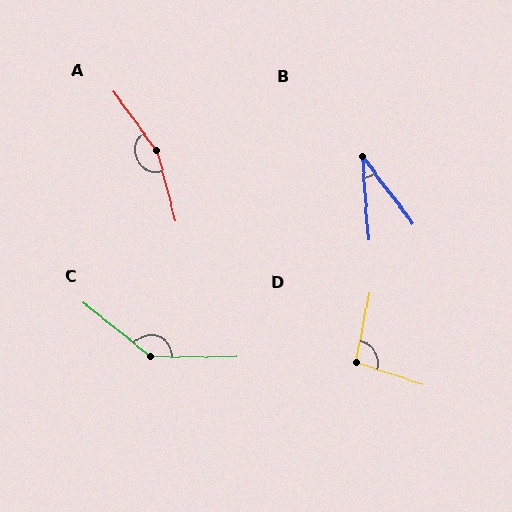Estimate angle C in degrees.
Approximately 142 degrees.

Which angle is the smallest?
B, at approximately 33 degrees.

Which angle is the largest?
A, at approximately 159 degrees.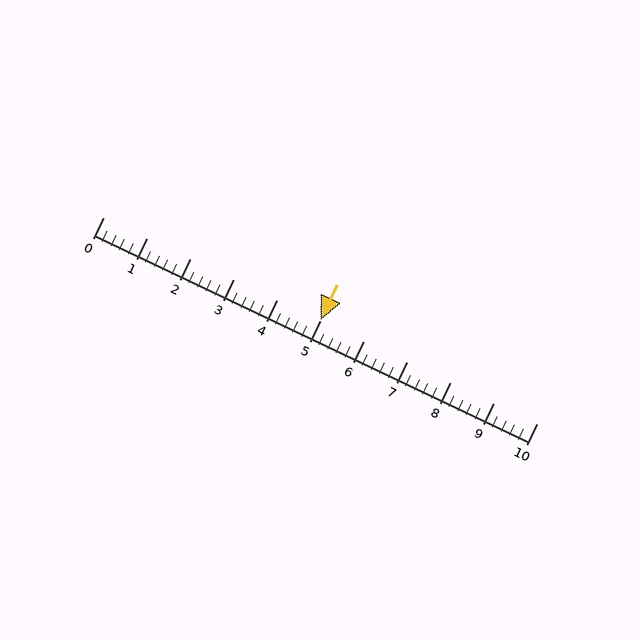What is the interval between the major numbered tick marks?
The major tick marks are spaced 1 units apart.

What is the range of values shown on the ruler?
The ruler shows values from 0 to 10.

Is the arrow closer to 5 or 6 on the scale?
The arrow is closer to 5.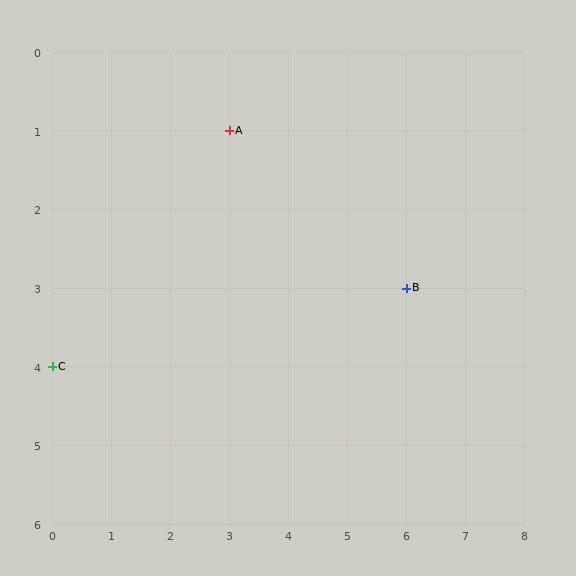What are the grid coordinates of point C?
Point C is at grid coordinates (0, 4).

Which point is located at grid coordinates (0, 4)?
Point C is at (0, 4).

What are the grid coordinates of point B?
Point B is at grid coordinates (6, 3).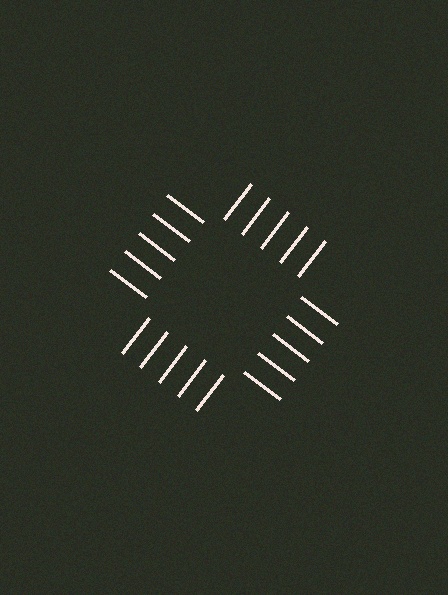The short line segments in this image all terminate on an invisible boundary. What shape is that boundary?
An illusory square — the line segments terminate on its edges but no continuous stroke is drawn.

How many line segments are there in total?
20 — 5 along each of the 4 edges.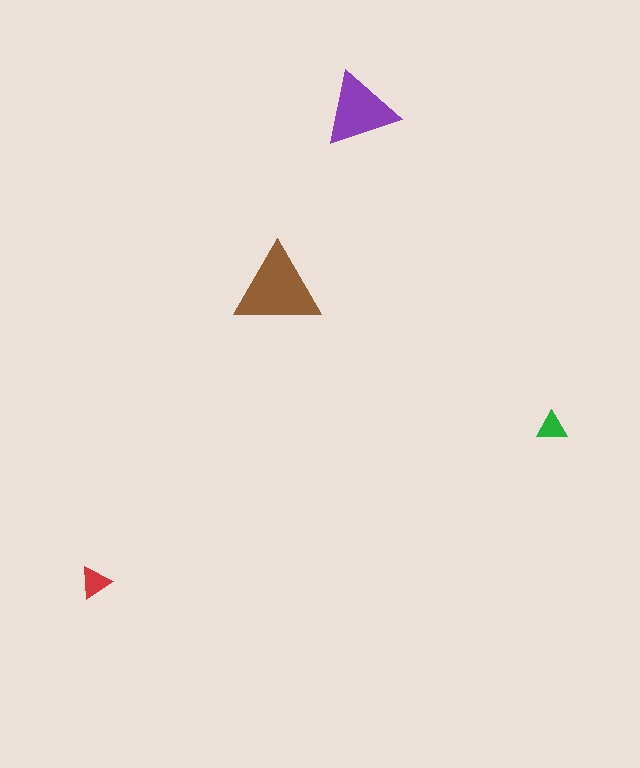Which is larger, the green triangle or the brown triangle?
The brown one.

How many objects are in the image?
There are 4 objects in the image.